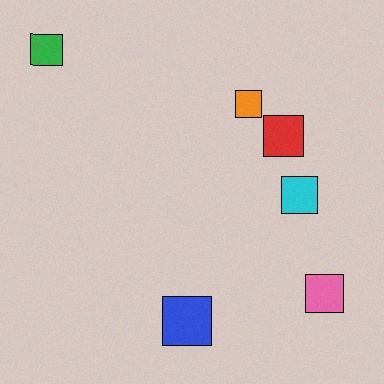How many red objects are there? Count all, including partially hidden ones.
There is 1 red object.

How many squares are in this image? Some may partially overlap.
There are 6 squares.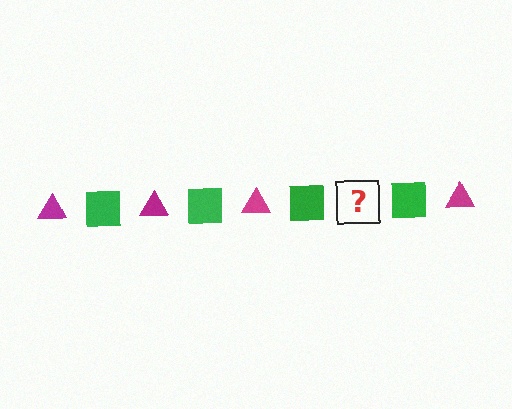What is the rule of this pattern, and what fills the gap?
The rule is that the pattern alternates between magenta triangle and green square. The gap should be filled with a magenta triangle.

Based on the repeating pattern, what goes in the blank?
The blank should be a magenta triangle.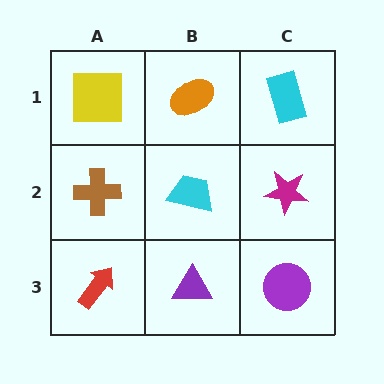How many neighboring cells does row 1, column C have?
2.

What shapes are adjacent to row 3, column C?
A magenta star (row 2, column C), a purple triangle (row 3, column B).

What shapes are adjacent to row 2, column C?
A cyan rectangle (row 1, column C), a purple circle (row 3, column C), a cyan trapezoid (row 2, column B).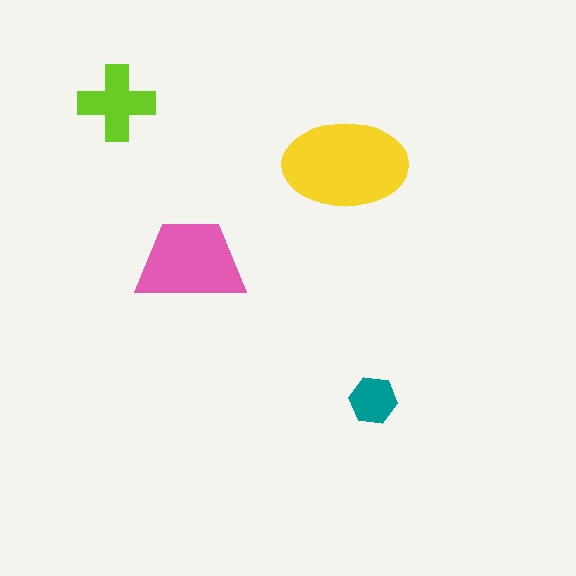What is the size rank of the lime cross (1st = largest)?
3rd.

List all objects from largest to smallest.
The yellow ellipse, the pink trapezoid, the lime cross, the teal hexagon.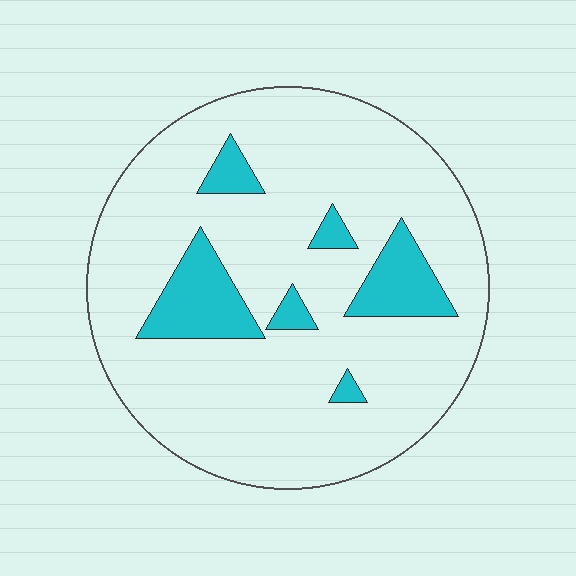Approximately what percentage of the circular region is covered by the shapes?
Approximately 15%.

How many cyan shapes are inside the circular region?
6.